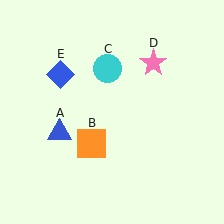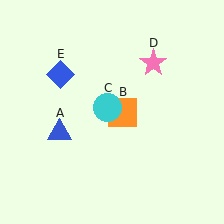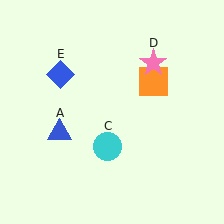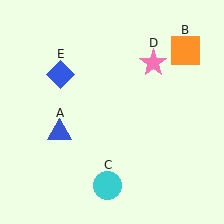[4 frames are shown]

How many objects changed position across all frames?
2 objects changed position: orange square (object B), cyan circle (object C).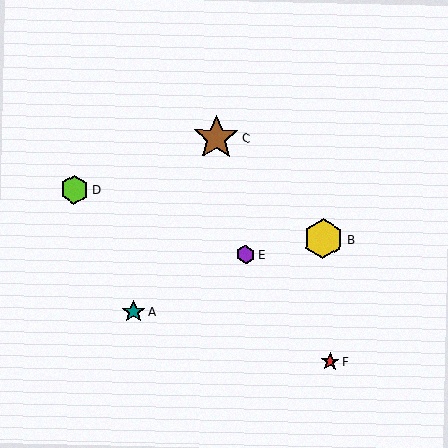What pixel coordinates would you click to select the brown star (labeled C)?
Click at (216, 138) to select the brown star C.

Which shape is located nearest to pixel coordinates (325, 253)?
The yellow hexagon (labeled B) at (323, 239) is nearest to that location.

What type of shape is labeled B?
Shape B is a yellow hexagon.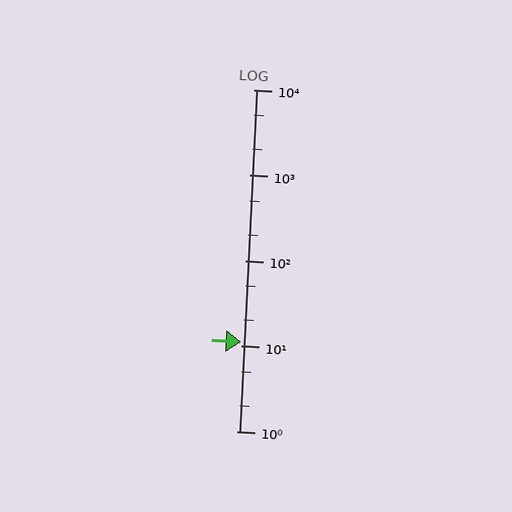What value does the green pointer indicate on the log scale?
The pointer indicates approximately 11.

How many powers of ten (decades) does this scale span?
The scale spans 4 decades, from 1 to 10000.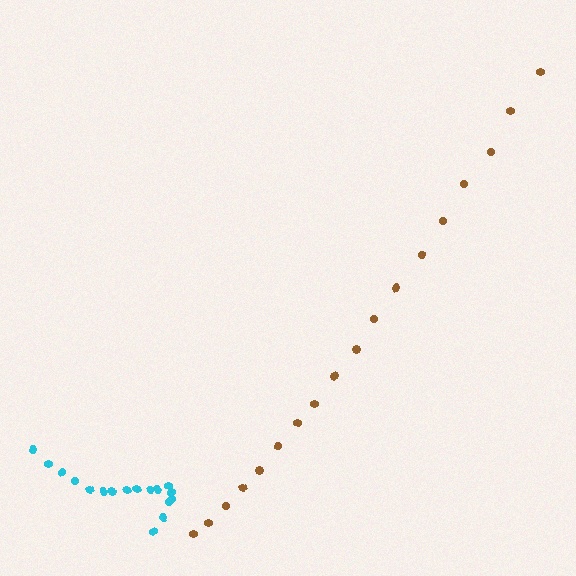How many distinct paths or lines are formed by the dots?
There are 2 distinct paths.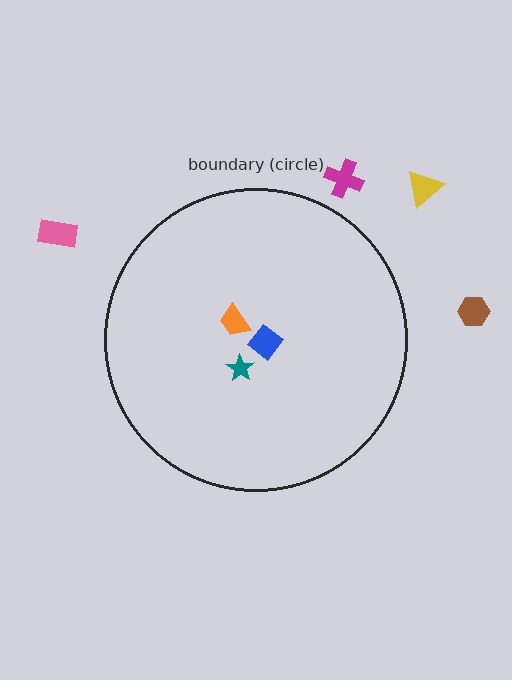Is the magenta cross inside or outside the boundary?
Outside.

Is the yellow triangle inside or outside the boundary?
Outside.